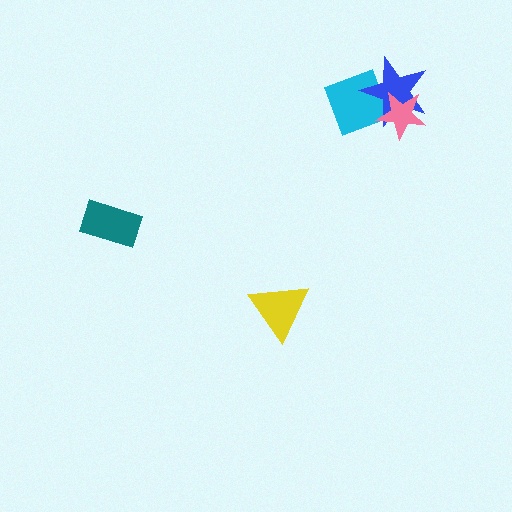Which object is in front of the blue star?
The pink star is in front of the blue star.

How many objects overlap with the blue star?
2 objects overlap with the blue star.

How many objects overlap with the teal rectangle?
0 objects overlap with the teal rectangle.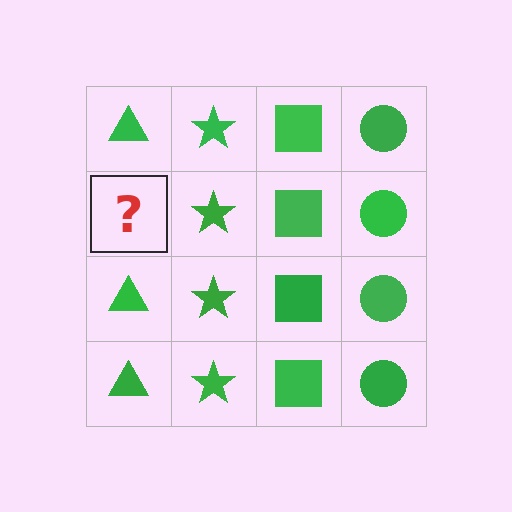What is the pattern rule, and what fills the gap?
The rule is that each column has a consistent shape. The gap should be filled with a green triangle.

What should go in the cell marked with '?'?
The missing cell should contain a green triangle.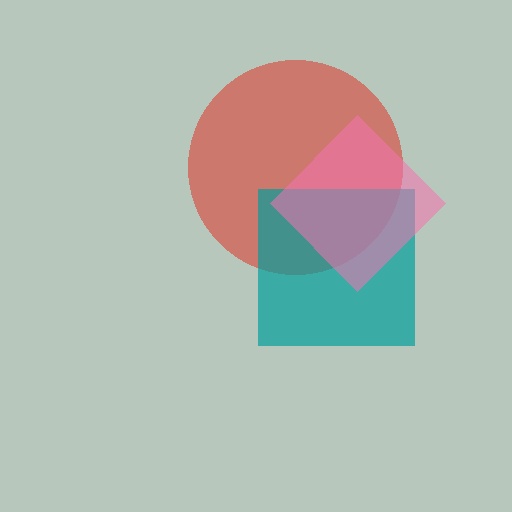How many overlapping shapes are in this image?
There are 3 overlapping shapes in the image.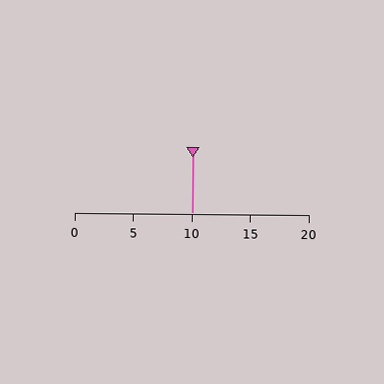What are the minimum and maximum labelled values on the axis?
The axis runs from 0 to 20.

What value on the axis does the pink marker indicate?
The marker indicates approximately 10.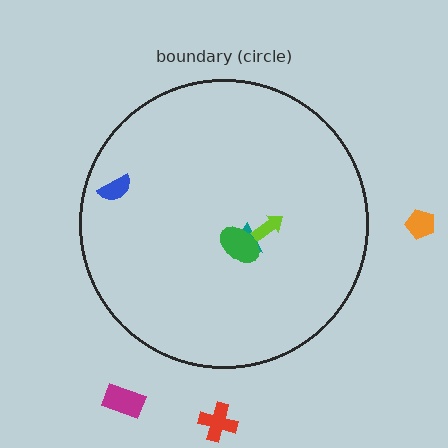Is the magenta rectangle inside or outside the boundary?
Outside.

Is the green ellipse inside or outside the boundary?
Inside.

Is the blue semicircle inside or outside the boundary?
Inside.